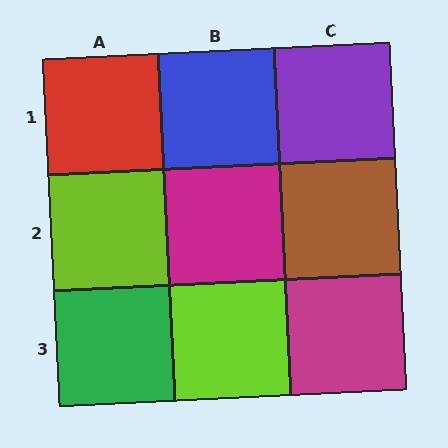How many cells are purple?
1 cell is purple.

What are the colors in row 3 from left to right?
Green, lime, magenta.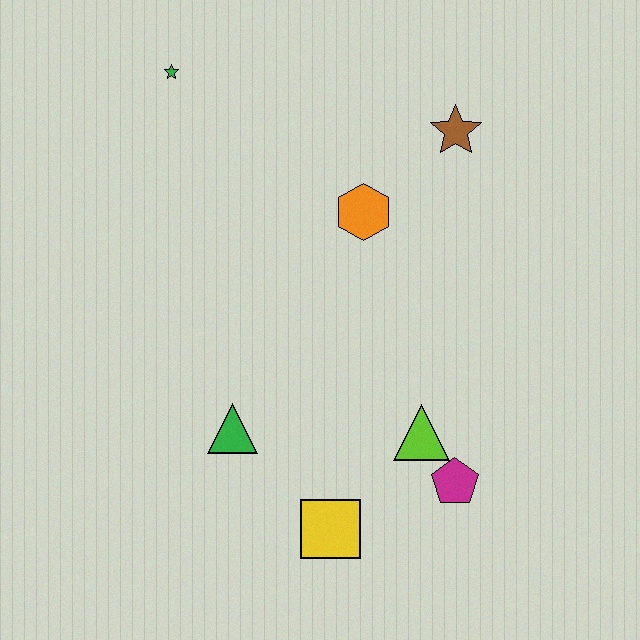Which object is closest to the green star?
The orange hexagon is closest to the green star.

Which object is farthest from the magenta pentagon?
The green star is farthest from the magenta pentagon.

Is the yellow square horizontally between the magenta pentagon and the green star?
Yes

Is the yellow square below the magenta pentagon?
Yes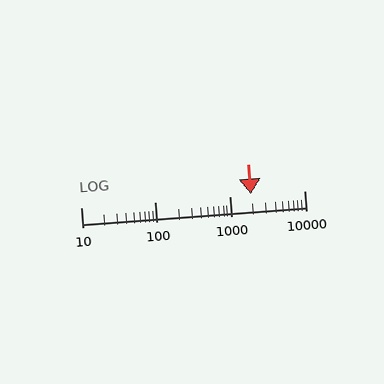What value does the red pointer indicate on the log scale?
The pointer indicates approximately 1900.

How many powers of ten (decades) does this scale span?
The scale spans 3 decades, from 10 to 10000.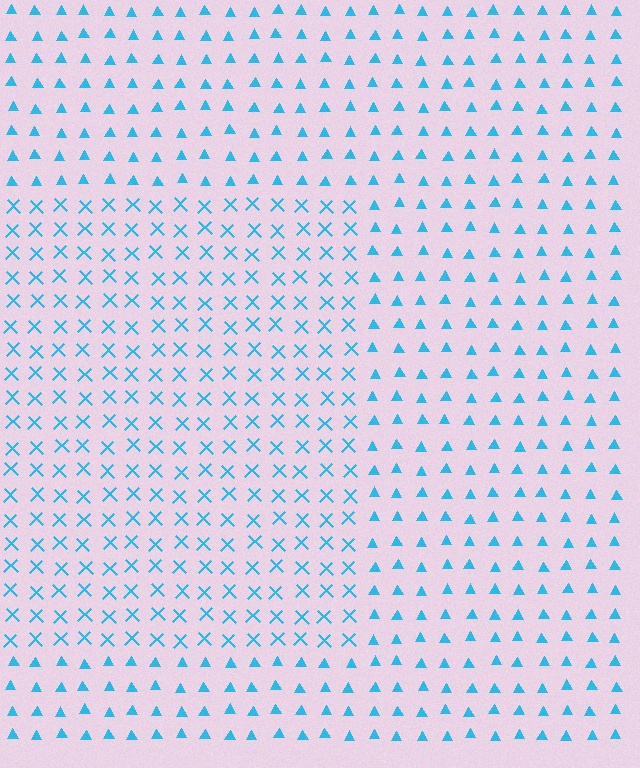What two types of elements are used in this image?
The image uses X marks inside the rectangle region and triangles outside it.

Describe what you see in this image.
The image is filled with small cyan elements arranged in a uniform grid. A rectangle-shaped region contains X marks, while the surrounding area contains triangles. The boundary is defined purely by the change in element shape.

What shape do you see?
I see a rectangle.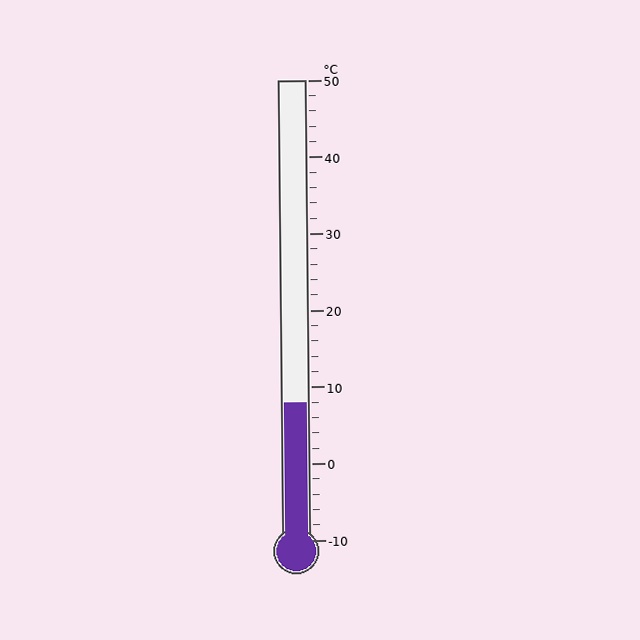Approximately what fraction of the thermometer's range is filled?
The thermometer is filled to approximately 30% of its range.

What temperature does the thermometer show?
The thermometer shows approximately 8°C.